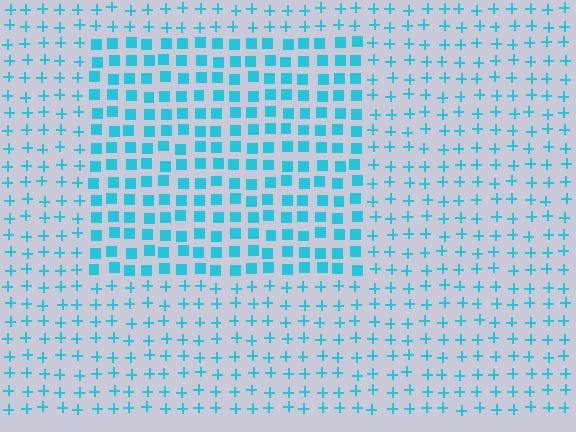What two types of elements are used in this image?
The image uses squares inside the rectangle region and plus signs outside it.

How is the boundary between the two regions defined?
The boundary is defined by a change in element shape: squares inside vs. plus signs outside. All elements share the same color and spacing.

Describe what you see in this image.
The image is filled with small cyan elements arranged in a uniform grid. A rectangle-shaped region contains squares, while the surrounding area contains plus signs. The boundary is defined purely by the change in element shape.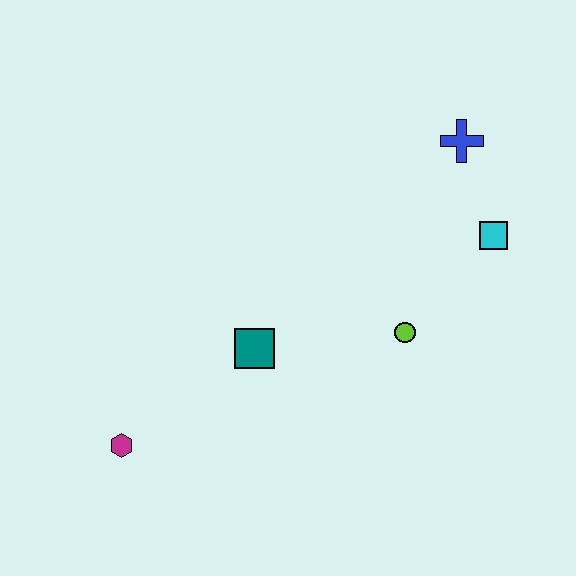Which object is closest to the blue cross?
The cyan square is closest to the blue cross.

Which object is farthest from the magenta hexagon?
The blue cross is farthest from the magenta hexagon.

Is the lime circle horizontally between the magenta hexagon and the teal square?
No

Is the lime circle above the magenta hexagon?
Yes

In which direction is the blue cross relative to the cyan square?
The blue cross is above the cyan square.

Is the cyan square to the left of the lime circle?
No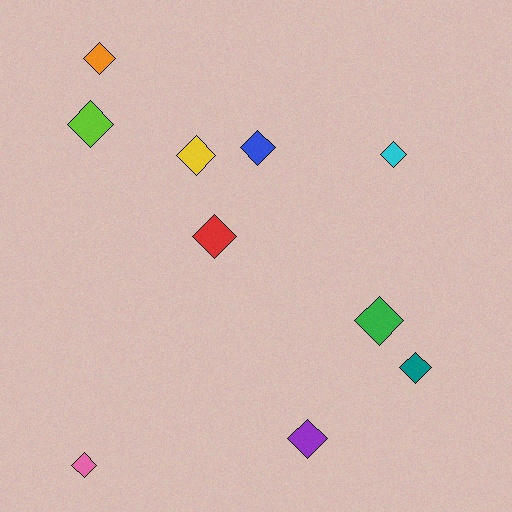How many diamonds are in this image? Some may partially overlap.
There are 10 diamonds.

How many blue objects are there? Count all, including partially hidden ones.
There is 1 blue object.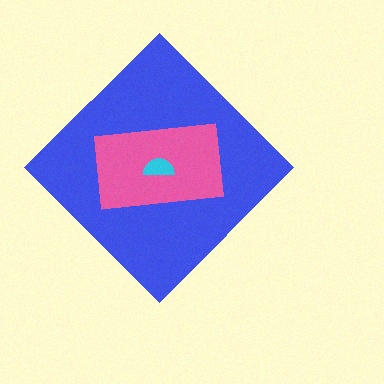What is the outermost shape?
The blue diamond.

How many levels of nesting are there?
3.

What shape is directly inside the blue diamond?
The pink rectangle.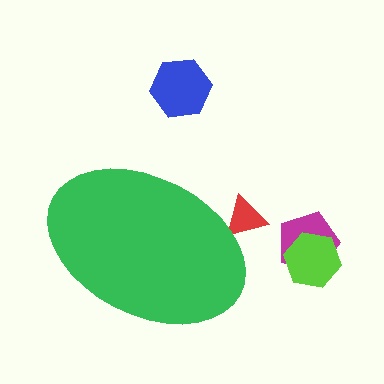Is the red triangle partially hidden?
Yes, the red triangle is partially hidden behind the green ellipse.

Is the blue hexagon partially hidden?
No, the blue hexagon is fully visible.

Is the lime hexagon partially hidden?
No, the lime hexagon is fully visible.